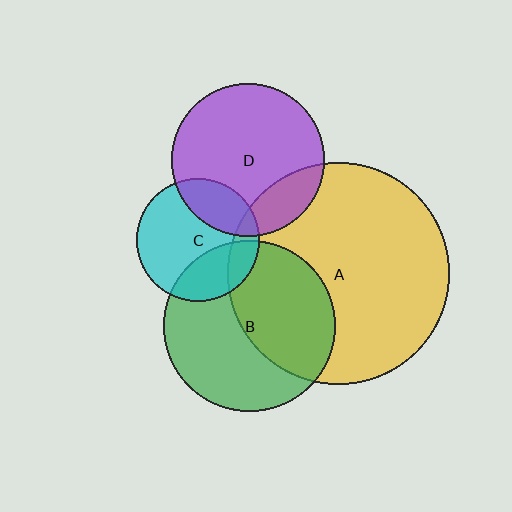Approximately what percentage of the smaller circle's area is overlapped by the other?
Approximately 45%.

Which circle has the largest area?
Circle A (yellow).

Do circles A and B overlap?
Yes.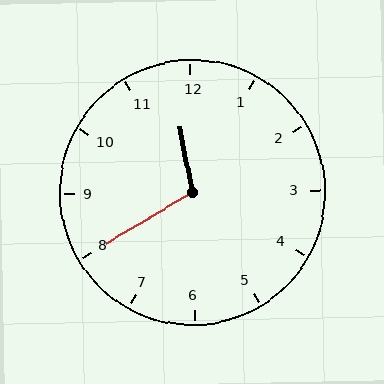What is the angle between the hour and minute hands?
Approximately 110 degrees.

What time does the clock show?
11:40.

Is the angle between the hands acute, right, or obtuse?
It is obtuse.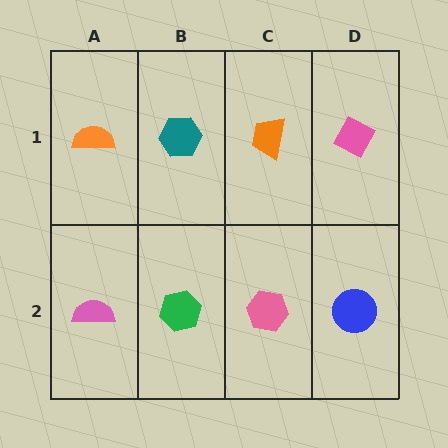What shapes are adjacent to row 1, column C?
A pink hexagon (row 2, column C), a teal hexagon (row 1, column B), a pink diamond (row 1, column D).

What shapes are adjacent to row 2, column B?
A teal hexagon (row 1, column B), a pink semicircle (row 2, column A), a pink hexagon (row 2, column C).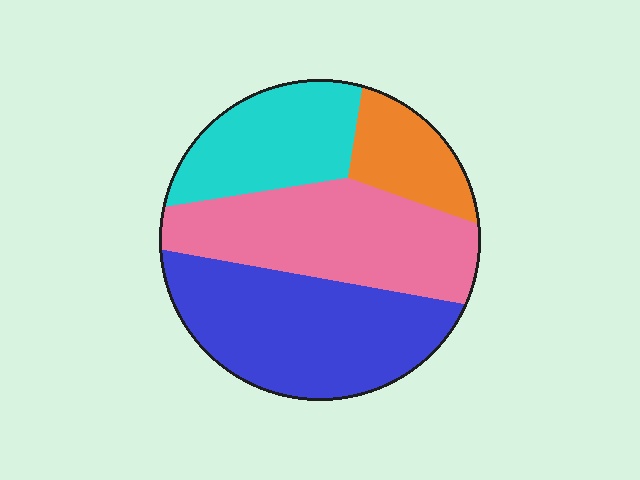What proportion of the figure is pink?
Pink takes up about one third (1/3) of the figure.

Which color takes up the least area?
Orange, at roughly 10%.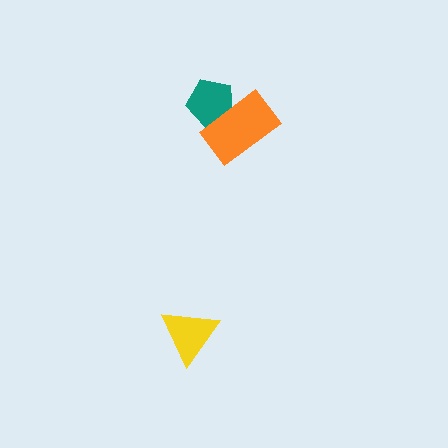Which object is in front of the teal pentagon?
The orange rectangle is in front of the teal pentagon.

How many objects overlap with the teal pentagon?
1 object overlaps with the teal pentagon.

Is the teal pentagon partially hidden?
Yes, it is partially covered by another shape.